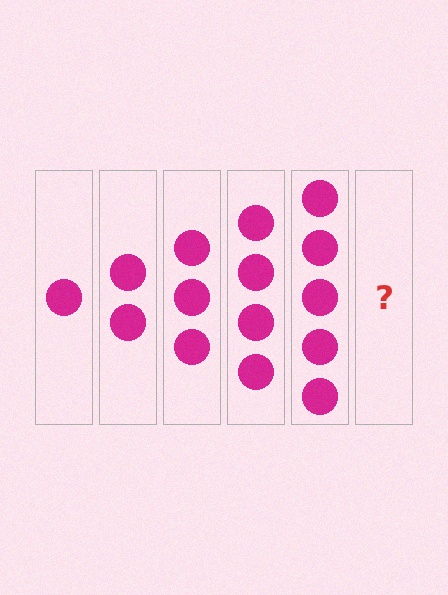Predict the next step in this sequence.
The next step is 6 circles.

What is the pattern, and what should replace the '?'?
The pattern is that each step adds one more circle. The '?' should be 6 circles.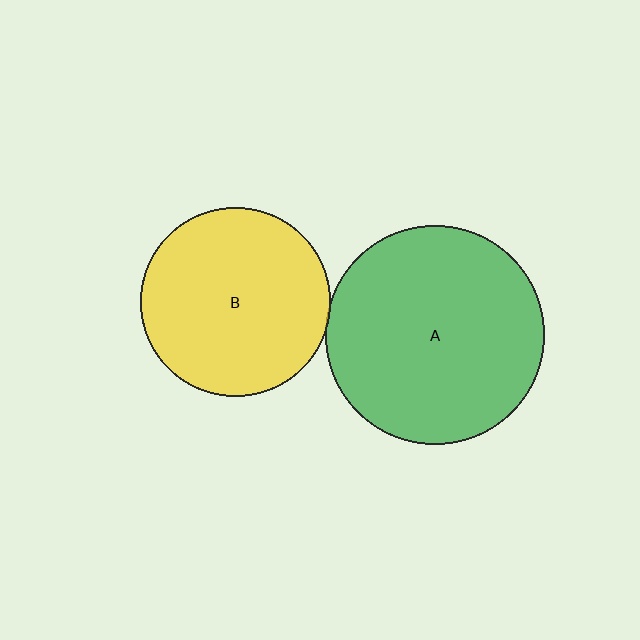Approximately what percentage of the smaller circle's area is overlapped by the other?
Approximately 5%.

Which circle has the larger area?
Circle A (green).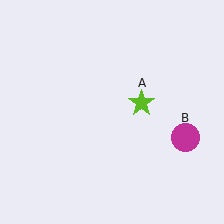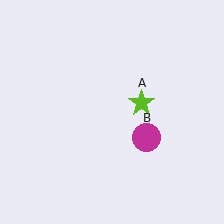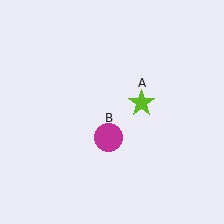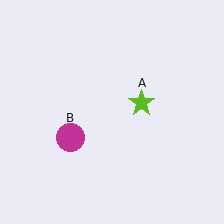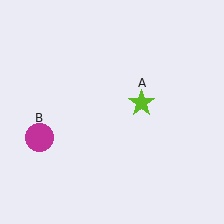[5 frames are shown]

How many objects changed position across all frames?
1 object changed position: magenta circle (object B).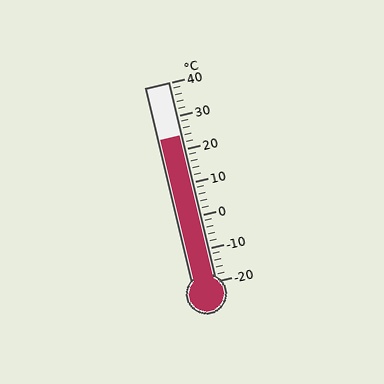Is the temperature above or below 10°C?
The temperature is above 10°C.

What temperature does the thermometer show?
The thermometer shows approximately 24°C.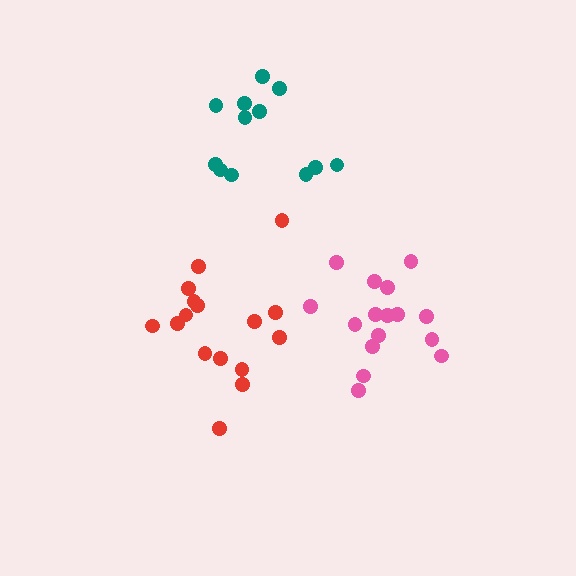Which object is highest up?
The teal cluster is topmost.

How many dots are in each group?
Group 1: 16 dots, Group 2: 16 dots, Group 3: 12 dots (44 total).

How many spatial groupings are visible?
There are 3 spatial groupings.